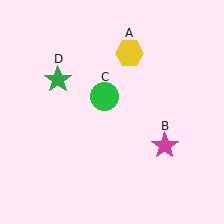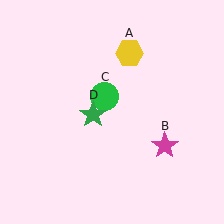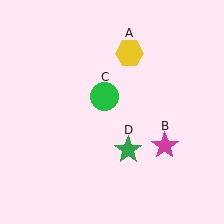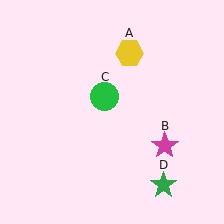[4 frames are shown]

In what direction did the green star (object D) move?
The green star (object D) moved down and to the right.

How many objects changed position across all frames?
1 object changed position: green star (object D).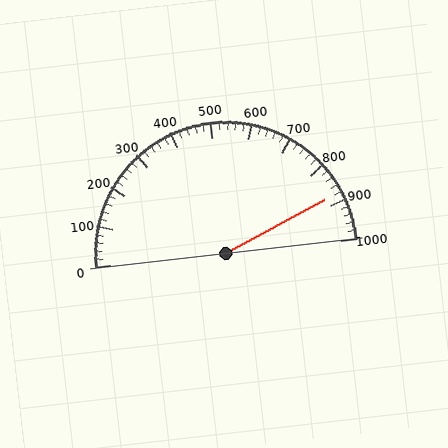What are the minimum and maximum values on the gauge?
The gauge ranges from 0 to 1000.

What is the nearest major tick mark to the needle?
The nearest major tick mark is 900.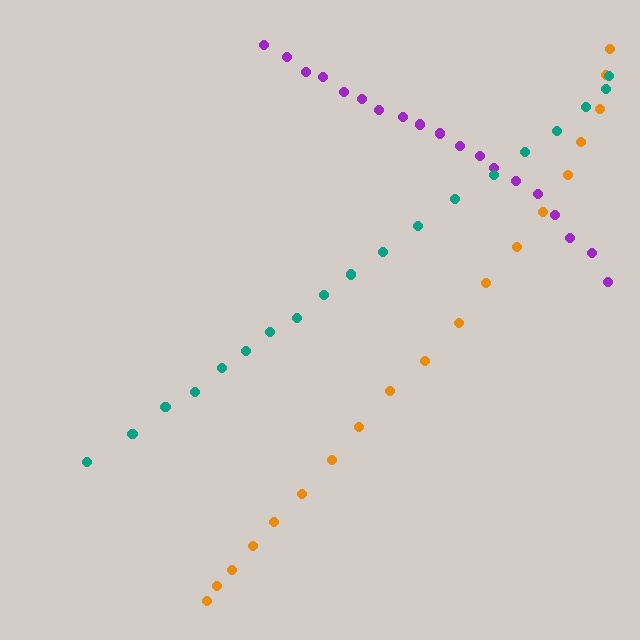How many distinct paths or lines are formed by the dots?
There are 3 distinct paths.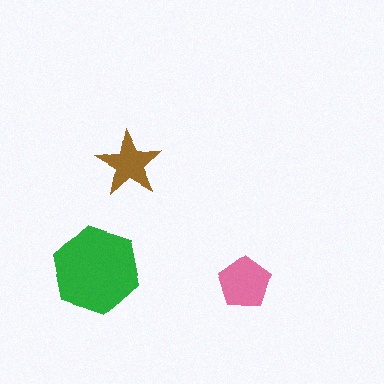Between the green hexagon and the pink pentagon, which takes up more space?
The green hexagon.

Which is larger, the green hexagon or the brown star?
The green hexagon.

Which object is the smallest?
The brown star.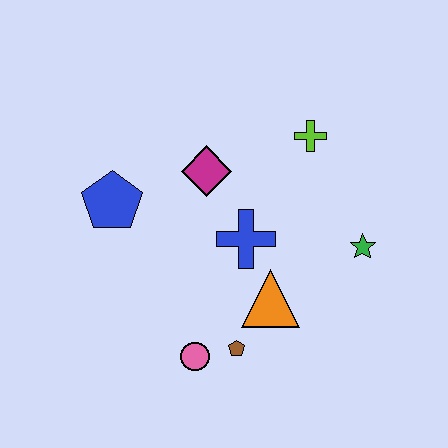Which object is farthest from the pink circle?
The lime cross is farthest from the pink circle.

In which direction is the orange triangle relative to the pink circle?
The orange triangle is to the right of the pink circle.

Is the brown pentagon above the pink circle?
Yes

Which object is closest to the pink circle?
The brown pentagon is closest to the pink circle.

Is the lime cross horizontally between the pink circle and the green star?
Yes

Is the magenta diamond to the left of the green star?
Yes